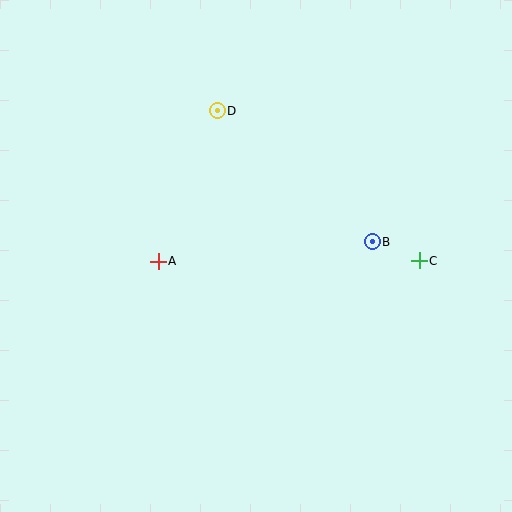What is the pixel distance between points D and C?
The distance between D and C is 252 pixels.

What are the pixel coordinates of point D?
Point D is at (217, 111).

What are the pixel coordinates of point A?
Point A is at (158, 261).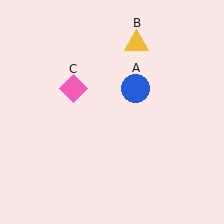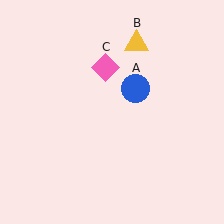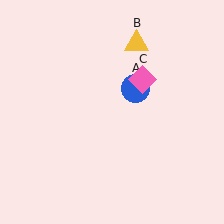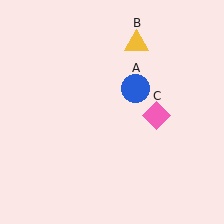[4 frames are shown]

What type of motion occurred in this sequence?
The pink diamond (object C) rotated clockwise around the center of the scene.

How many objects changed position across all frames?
1 object changed position: pink diamond (object C).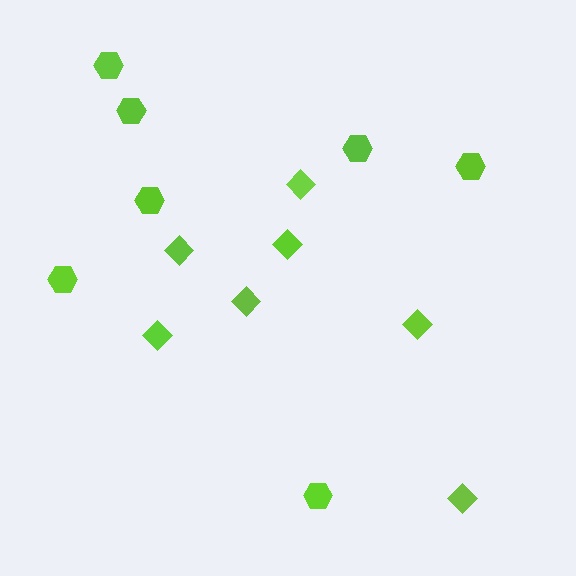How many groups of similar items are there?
There are 2 groups: one group of diamonds (7) and one group of hexagons (7).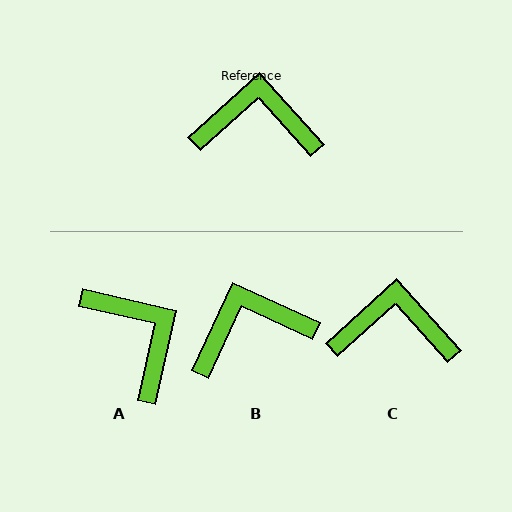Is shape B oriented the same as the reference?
No, it is off by about 23 degrees.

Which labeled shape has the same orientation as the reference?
C.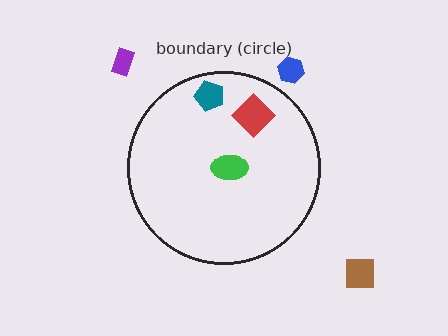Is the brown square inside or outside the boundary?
Outside.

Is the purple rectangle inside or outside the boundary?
Outside.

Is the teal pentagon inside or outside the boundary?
Inside.